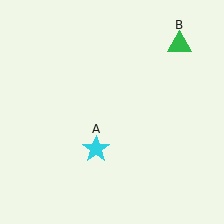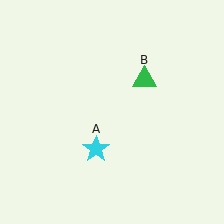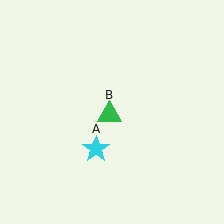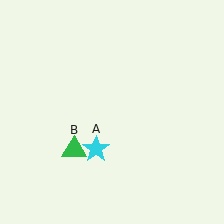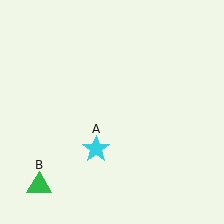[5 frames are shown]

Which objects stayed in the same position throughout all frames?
Cyan star (object A) remained stationary.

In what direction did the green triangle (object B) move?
The green triangle (object B) moved down and to the left.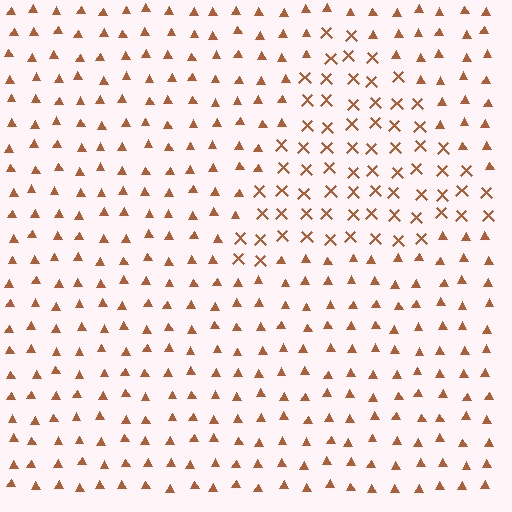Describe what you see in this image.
The image is filled with small brown elements arranged in a uniform grid. A triangle-shaped region contains X marks, while the surrounding area contains triangles. The boundary is defined purely by the change in element shape.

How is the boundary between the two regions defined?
The boundary is defined by a change in element shape: X marks inside vs. triangles outside. All elements share the same color and spacing.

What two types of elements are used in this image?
The image uses X marks inside the triangle region and triangles outside it.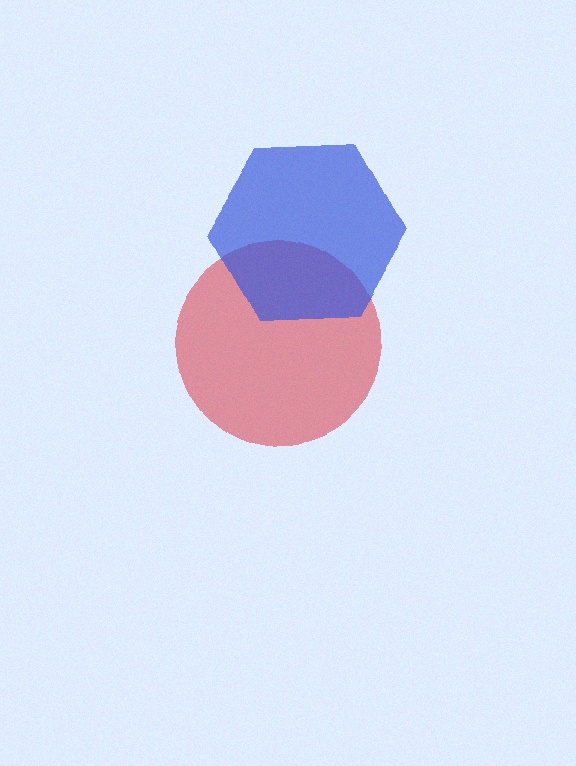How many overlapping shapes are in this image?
There are 2 overlapping shapes in the image.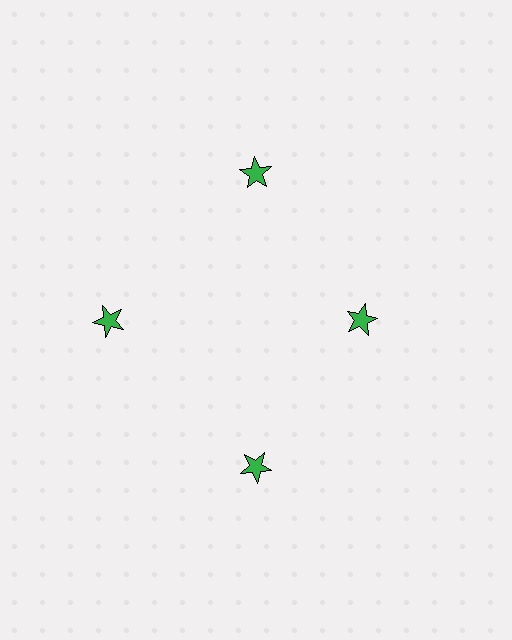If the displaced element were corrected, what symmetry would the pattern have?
It would have 4-fold rotational symmetry — the pattern would map onto itself every 90 degrees.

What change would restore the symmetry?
The symmetry would be restored by moving it outward, back onto the ring so that all 4 stars sit at equal angles and equal distance from the center.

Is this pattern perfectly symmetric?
No. The 4 green stars are arranged in a ring, but one element near the 3 o'clock position is pulled inward toward the center, breaking the 4-fold rotational symmetry.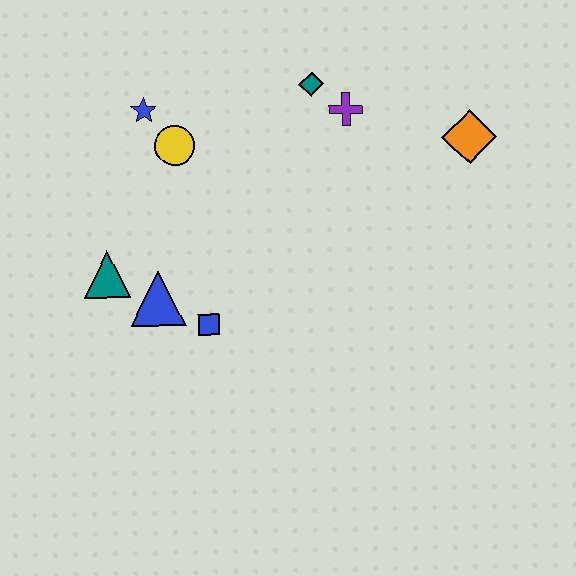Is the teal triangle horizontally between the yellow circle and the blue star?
No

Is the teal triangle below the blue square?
No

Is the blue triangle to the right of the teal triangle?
Yes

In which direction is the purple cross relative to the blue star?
The purple cross is to the right of the blue star.